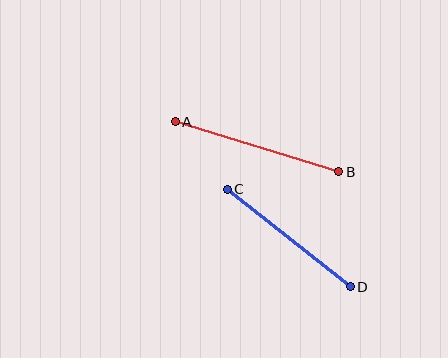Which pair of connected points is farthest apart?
Points A and B are farthest apart.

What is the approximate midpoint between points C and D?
The midpoint is at approximately (289, 238) pixels.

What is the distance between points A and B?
The distance is approximately 171 pixels.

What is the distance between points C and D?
The distance is approximately 157 pixels.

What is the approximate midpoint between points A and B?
The midpoint is at approximately (257, 147) pixels.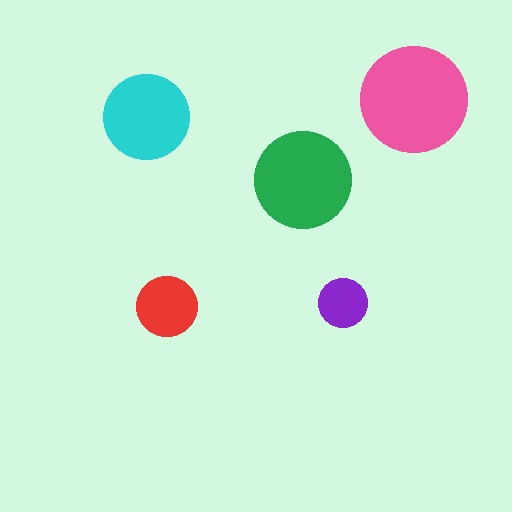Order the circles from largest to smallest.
the pink one, the green one, the cyan one, the red one, the purple one.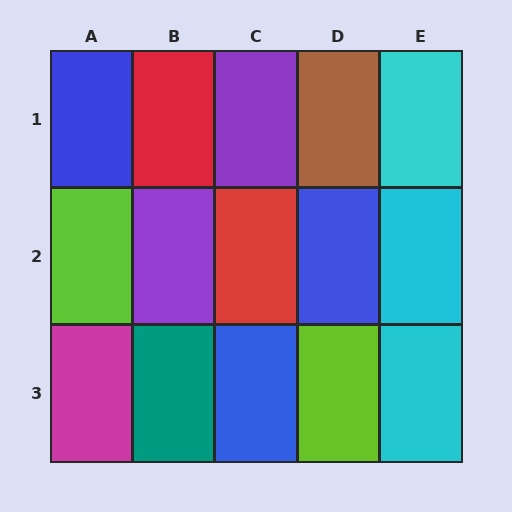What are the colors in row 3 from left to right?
Magenta, teal, blue, lime, cyan.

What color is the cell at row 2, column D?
Blue.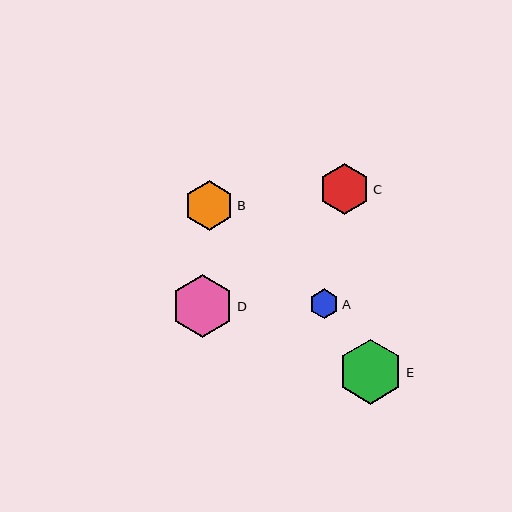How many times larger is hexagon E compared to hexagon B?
Hexagon E is approximately 1.3 times the size of hexagon B.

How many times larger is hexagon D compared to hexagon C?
Hexagon D is approximately 1.2 times the size of hexagon C.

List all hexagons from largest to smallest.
From largest to smallest: E, D, C, B, A.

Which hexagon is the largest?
Hexagon E is the largest with a size of approximately 65 pixels.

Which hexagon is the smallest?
Hexagon A is the smallest with a size of approximately 30 pixels.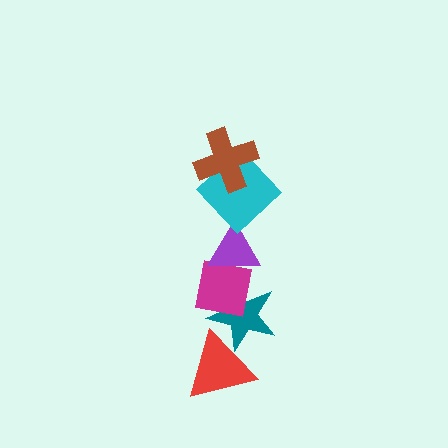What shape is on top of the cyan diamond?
The brown cross is on top of the cyan diamond.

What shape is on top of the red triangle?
The teal star is on top of the red triangle.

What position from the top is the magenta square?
The magenta square is 4th from the top.